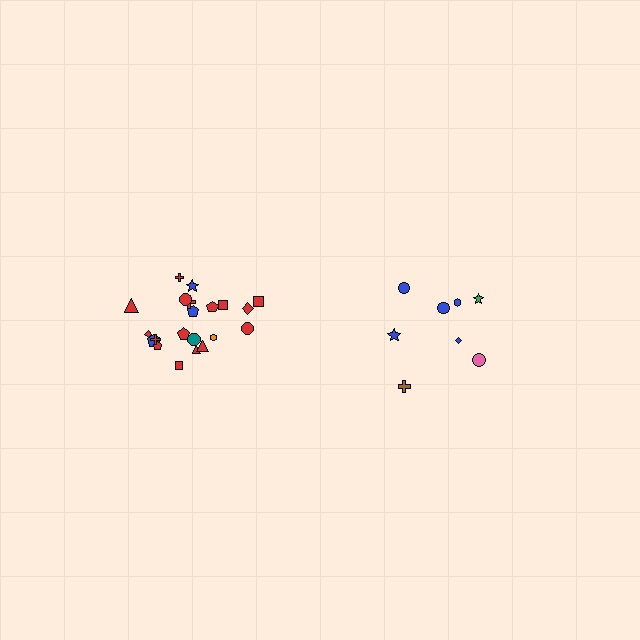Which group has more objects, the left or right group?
The left group.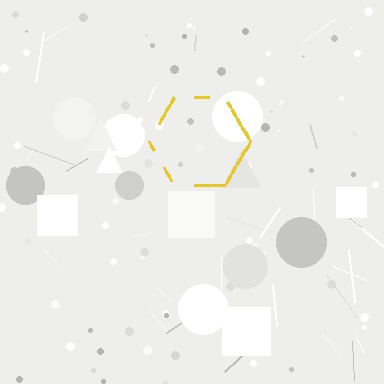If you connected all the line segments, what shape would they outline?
They would outline a hexagon.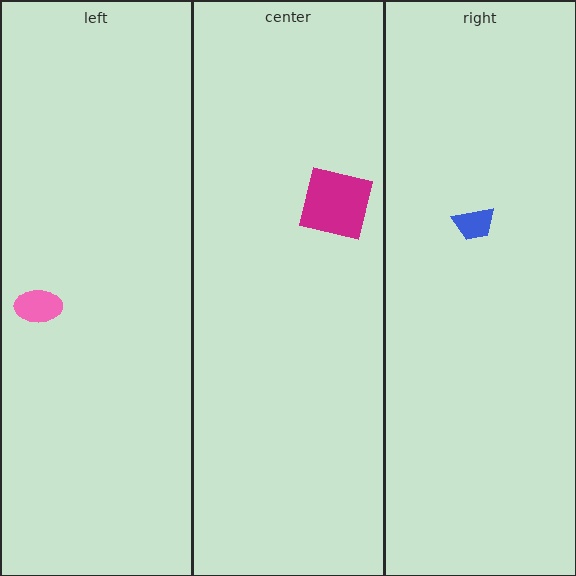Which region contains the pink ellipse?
The left region.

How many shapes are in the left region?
1.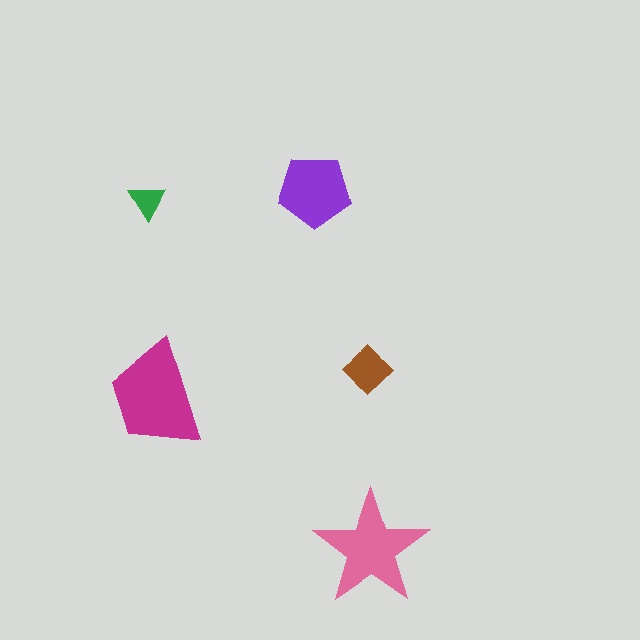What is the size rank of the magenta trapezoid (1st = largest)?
1st.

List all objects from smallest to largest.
The green triangle, the brown diamond, the purple pentagon, the pink star, the magenta trapezoid.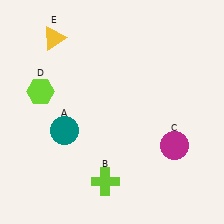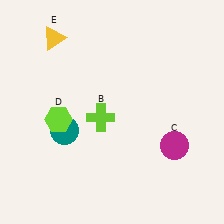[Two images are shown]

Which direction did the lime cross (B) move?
The lime cross (B) moved up.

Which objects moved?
The objects that moved are: the lime cross (B), the lime hexagon (D).